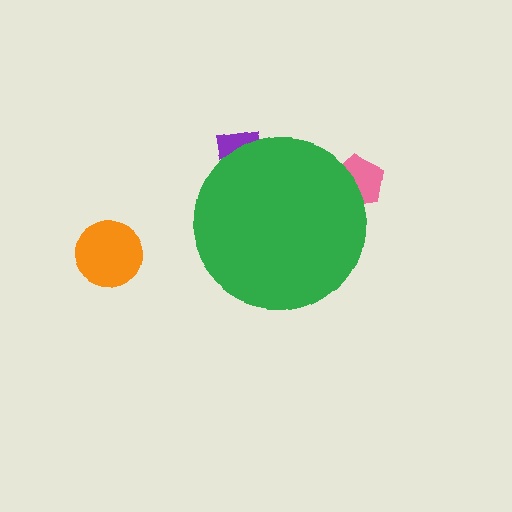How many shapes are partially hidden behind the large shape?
2 shapes are partially hidden.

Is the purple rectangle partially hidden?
Yes, the purple rectangle is partially hidden behind the green circle.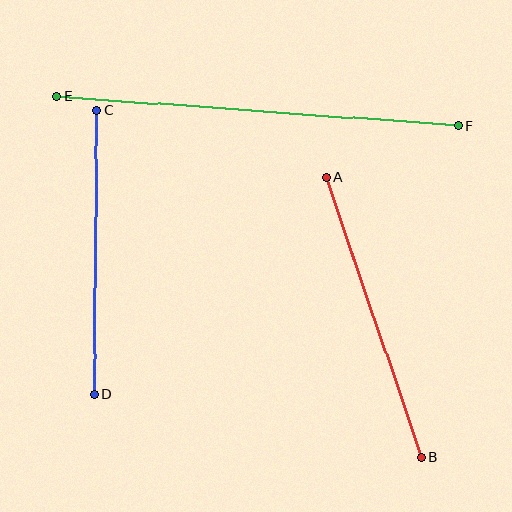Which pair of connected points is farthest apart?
Points E and F are farthest apart.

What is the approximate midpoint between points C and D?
The midpoint is at approximately (95, 252) pixels.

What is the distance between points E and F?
The distance is approximately 402 pixels.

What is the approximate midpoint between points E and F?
The midpoint is at approximately (258, 111) pixels.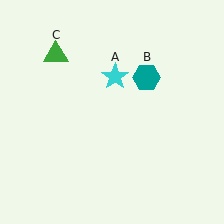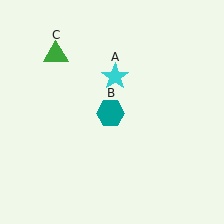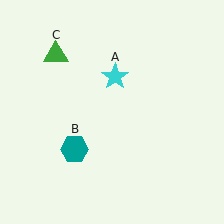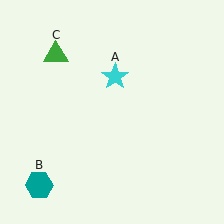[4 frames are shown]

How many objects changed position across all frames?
1 object changed position: teal hexagon (object B).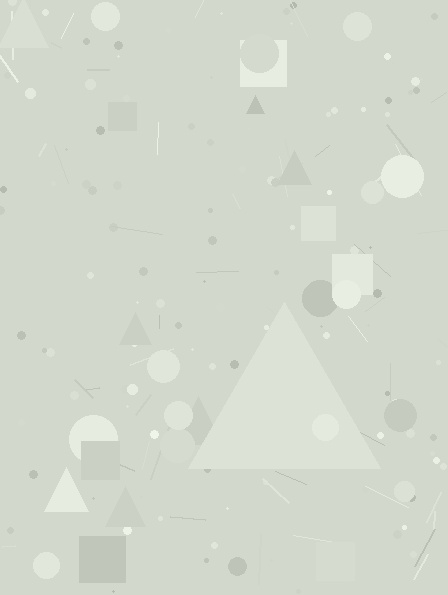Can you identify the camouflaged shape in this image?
The camouflaged shape is a triangle.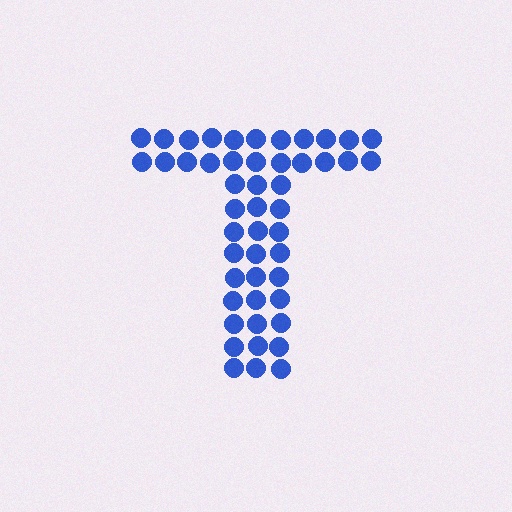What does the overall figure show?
The overall figure shows the letter T.